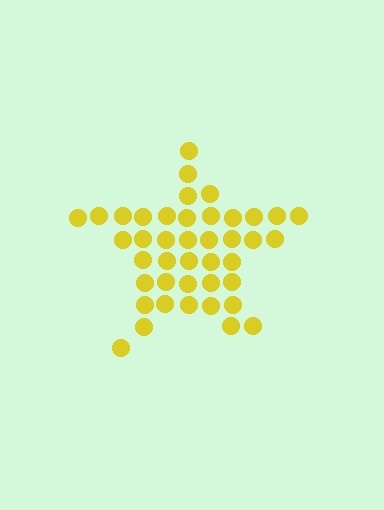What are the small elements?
The small elements are circles.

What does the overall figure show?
The overall figure shows a star.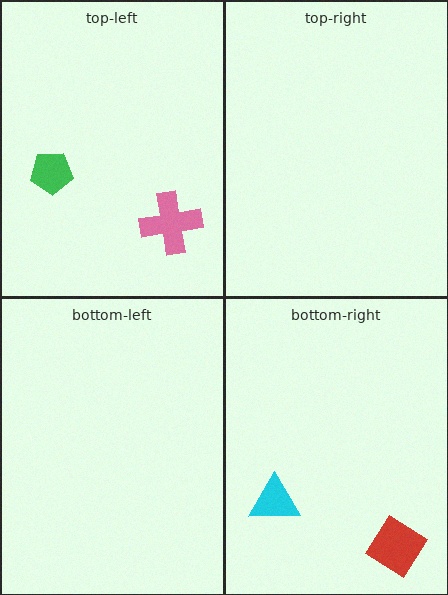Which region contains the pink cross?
The top-left region.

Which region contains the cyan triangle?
The bottom-right region.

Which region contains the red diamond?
The bottom-right region.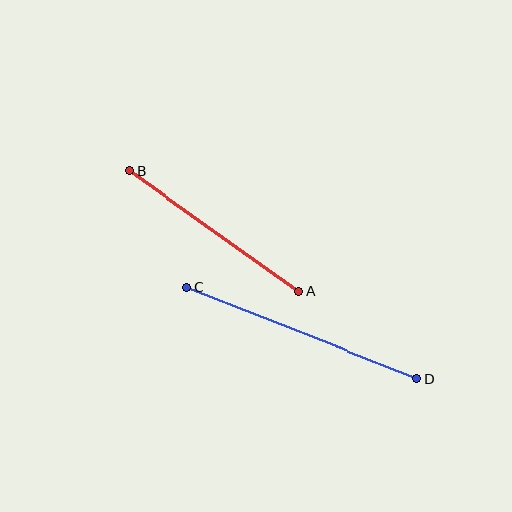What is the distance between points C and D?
The distance is approximately 248 pixels.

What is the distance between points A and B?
The distance is approximately 207 pixels.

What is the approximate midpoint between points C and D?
The midpoint is at approximately (302, 333) pixels.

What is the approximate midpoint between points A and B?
The midpoint is at approximately (214, 231) pixels.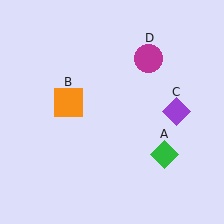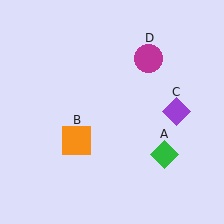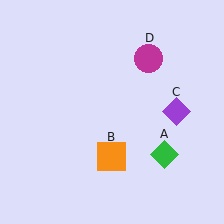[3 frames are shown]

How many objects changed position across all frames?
1 object changed position: orange square (object B).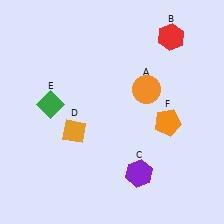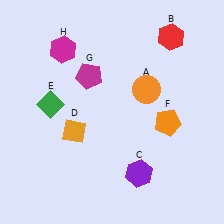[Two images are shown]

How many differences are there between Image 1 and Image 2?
There are 2 differences between the two images.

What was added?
A magenta pentagon (G), a magenta hexagon (H) were added in Image 2.